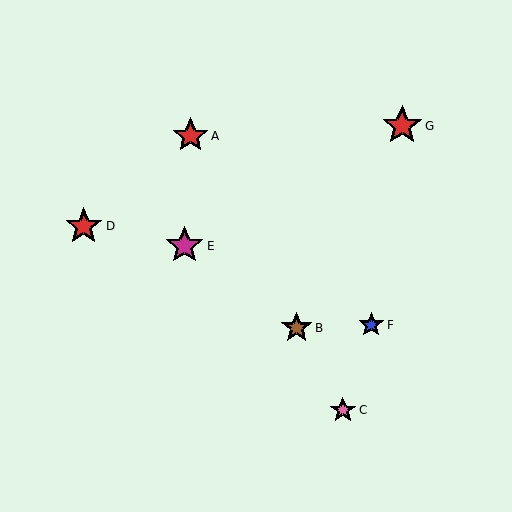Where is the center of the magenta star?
The center of the magenta star is at (185, 246).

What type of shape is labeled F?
Shape F is a blue star.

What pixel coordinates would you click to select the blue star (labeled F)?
Click at (371, 325) to select the blue star F.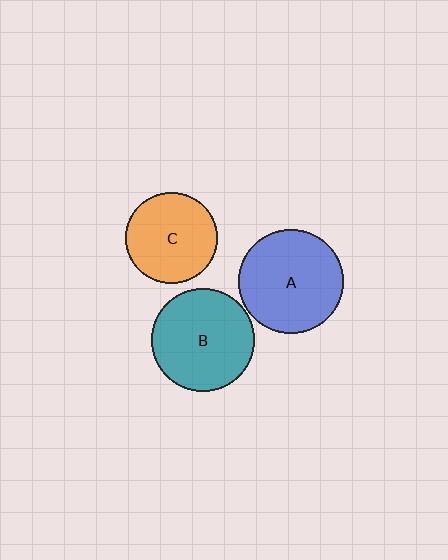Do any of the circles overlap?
No, none of the circles overlap.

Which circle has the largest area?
Circle A (blue).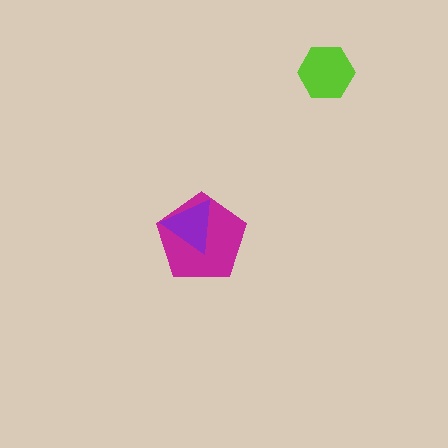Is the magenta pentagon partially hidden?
Yes, it is partially covered by another shape.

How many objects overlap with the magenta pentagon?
1 object overlaps with the magenta pentagon.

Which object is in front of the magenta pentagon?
The purple triangle is in front of the magenta pentagon.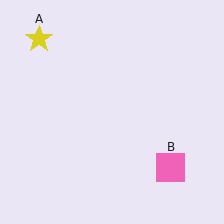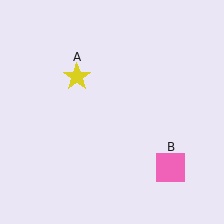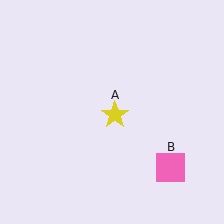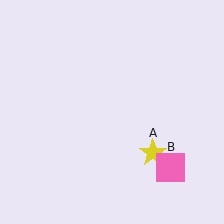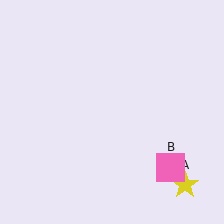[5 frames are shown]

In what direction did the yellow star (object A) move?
The yellow star (object A) moved down and to the right.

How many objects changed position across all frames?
1 object changed position: yellow star (object A).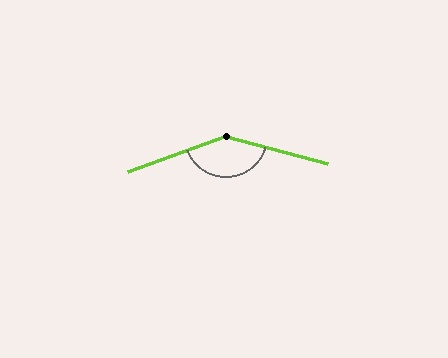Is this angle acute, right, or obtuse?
It is obtuse.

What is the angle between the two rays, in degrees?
Approximately 145 degrees.